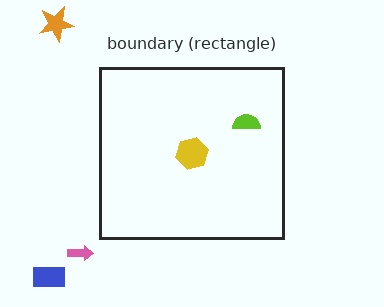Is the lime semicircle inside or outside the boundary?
Inside.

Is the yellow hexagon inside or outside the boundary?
Inside.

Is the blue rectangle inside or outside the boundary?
Outside.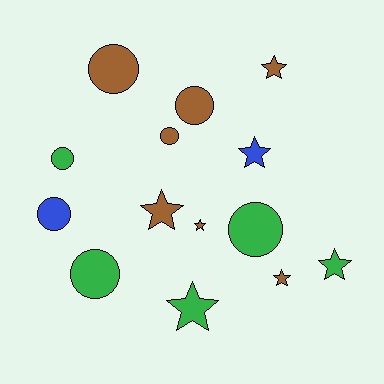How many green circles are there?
There are 3 green circles.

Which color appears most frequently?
Brown, with 7 objects.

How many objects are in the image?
There are 14 objects.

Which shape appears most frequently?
Star, with 7 objects.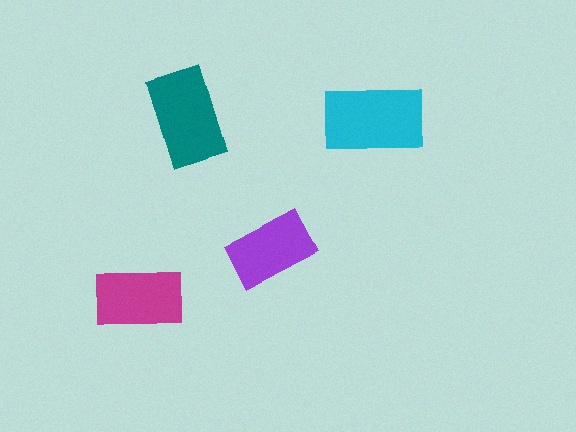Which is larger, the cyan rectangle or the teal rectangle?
The cyan one.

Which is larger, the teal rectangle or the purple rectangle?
The teal one.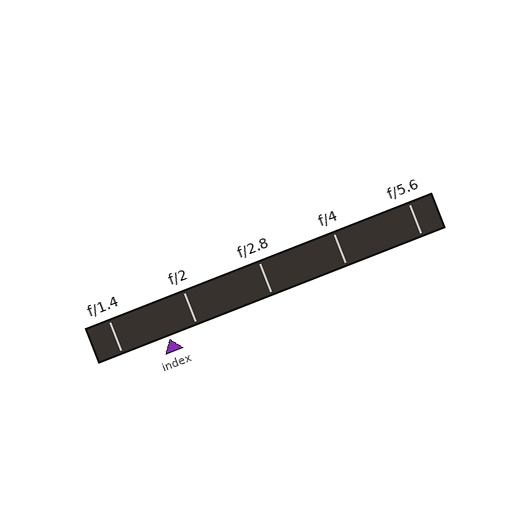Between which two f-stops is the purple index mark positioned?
The index mark is between f/1.4 and f/2.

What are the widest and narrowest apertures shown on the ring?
The widest aperture shown is f/1.4 and the narrowest is f/5.6.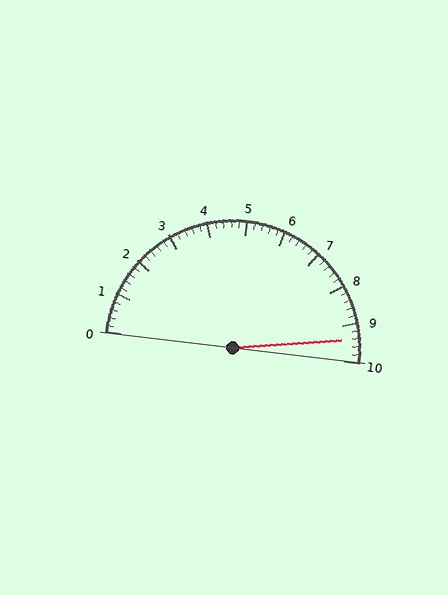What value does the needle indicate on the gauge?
The needle indicates approximately 9.4.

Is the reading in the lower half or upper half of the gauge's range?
The reading is in the upper half of the range (0 to 10).